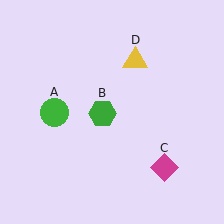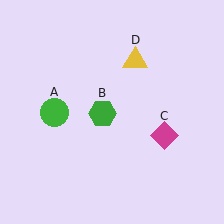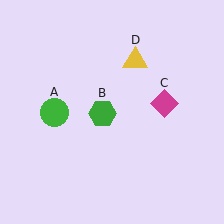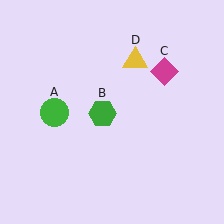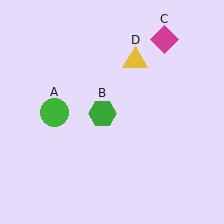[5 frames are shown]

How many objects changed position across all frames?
1 object changed position: magenta diamond (object C).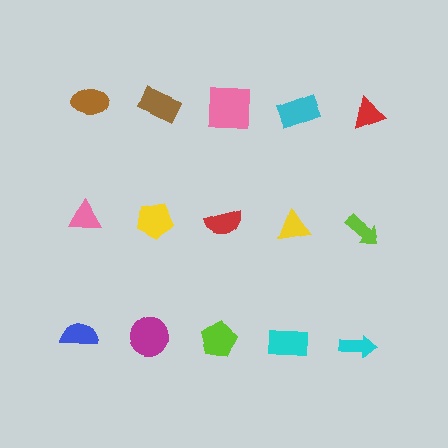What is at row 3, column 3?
A lime pentagon.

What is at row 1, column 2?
A brown rectangle.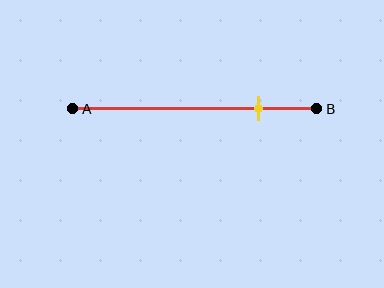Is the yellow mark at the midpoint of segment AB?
No, the mark is at about 75% from A, not at the 50% midpoint.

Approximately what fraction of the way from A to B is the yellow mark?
The yellow mark is approximately 75% of the way from A to B.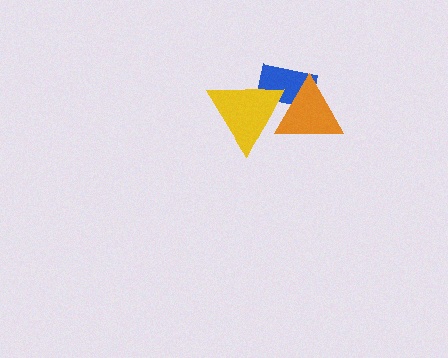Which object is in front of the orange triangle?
The yellow triangle is in front of the orange triangle.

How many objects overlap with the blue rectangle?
2 objects overlap with the blue rectangle.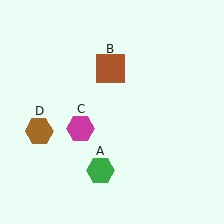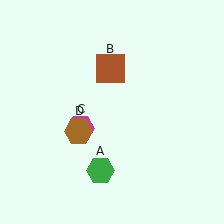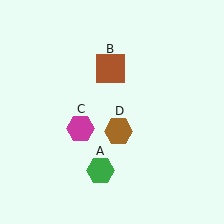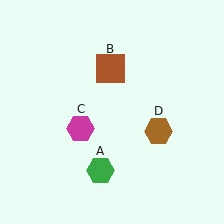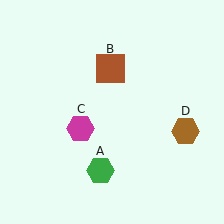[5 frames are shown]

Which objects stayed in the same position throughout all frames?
Green hexagon (object A) and brown square (object B) and magenta hexagon (object C) remained stationary.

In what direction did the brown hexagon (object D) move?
The brown hexagon (object D) moved right.